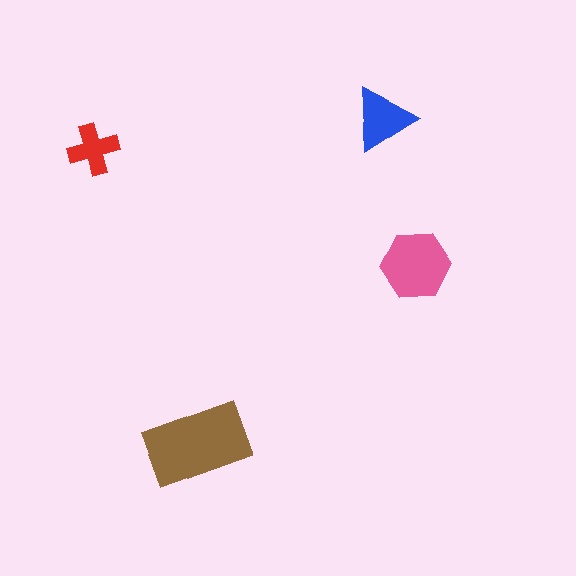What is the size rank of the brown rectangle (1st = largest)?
1st.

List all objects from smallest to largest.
The red cross, the blue triangle, the pink hexagon, the brown rectangle.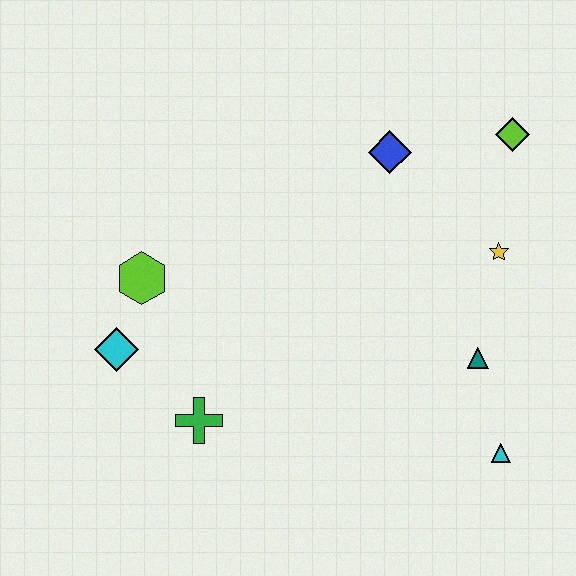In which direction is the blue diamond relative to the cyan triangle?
The blue diamond is above the cyan triangle.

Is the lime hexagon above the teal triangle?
Yes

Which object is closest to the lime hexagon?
The cyan diamond is closest to the lime hexagon.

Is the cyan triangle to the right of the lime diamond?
No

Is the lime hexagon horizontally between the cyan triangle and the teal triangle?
No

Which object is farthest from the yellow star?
The cyan diamond is farthest from the yellow star.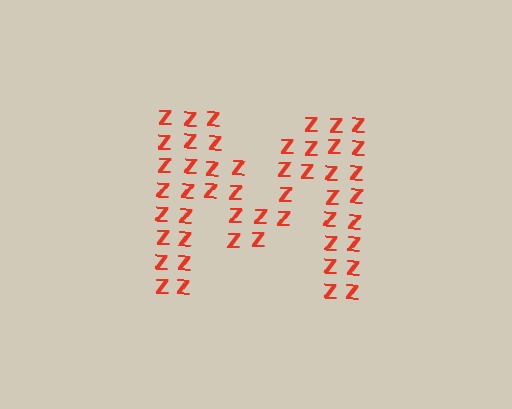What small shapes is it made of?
It is made of small letter Z's.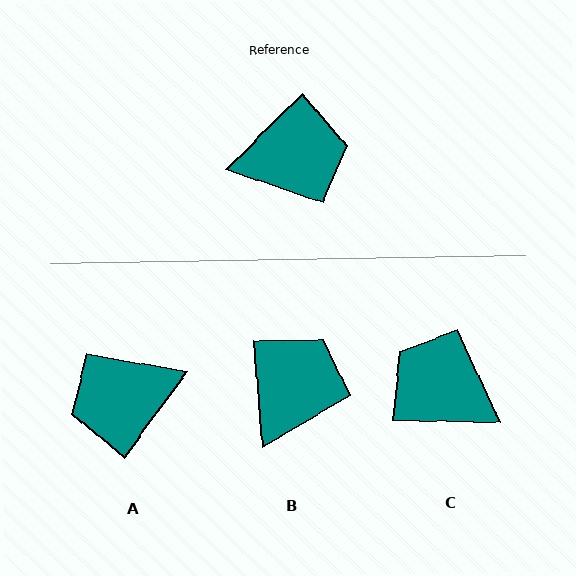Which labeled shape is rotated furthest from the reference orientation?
A, about 171 degrees away.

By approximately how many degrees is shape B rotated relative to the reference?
Approximately 49 degrees counter-clockwise.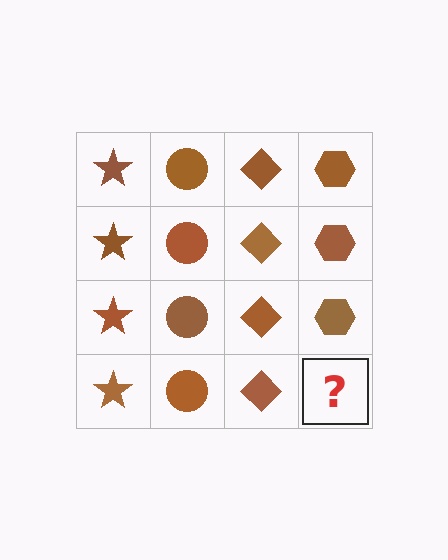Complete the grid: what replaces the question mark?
The question mark should be replaced with a brown hexagon.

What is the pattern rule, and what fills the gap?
The rule is that each column has a consistent shape. The gap should be filled with a brown hexagon.